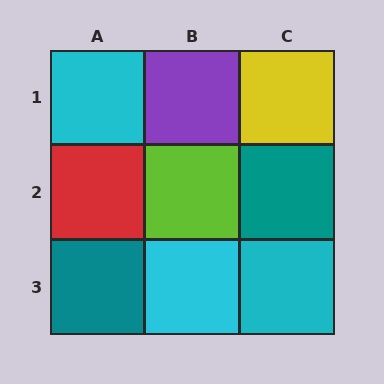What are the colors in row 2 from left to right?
Red, lime, teal.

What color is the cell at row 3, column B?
Cyan.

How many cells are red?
1 cell is red.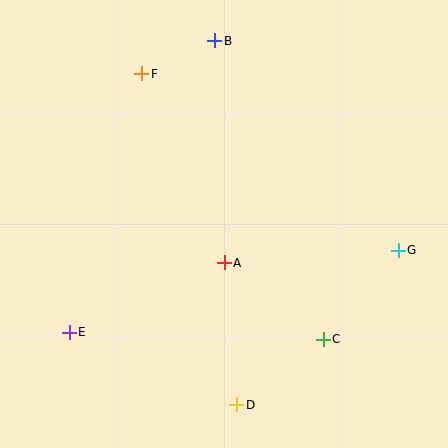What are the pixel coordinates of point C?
Point C is at (323, 339).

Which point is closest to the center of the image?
Point A at (224, 263) is closest to the center.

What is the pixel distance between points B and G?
The distance between B and G is 279 pixels.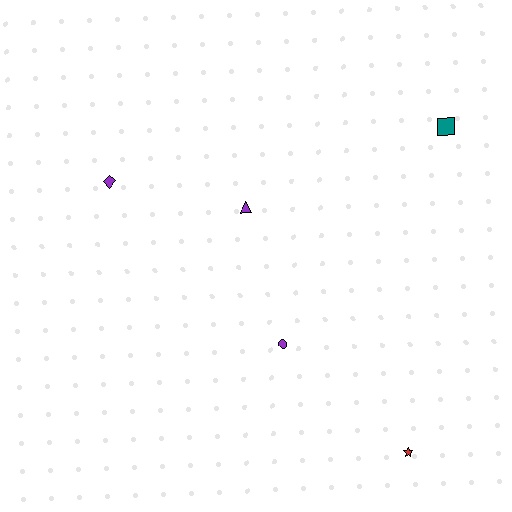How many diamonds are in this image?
There is 1 diamond.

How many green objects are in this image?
There are no green objects.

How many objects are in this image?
There are 5 objects.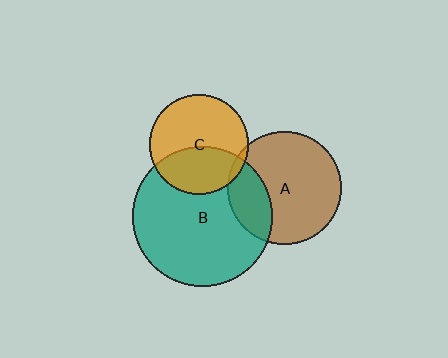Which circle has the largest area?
Circle B (teal).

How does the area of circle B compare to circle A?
Approximately 1.5 times.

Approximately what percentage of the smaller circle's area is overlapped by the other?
Approximately 5%.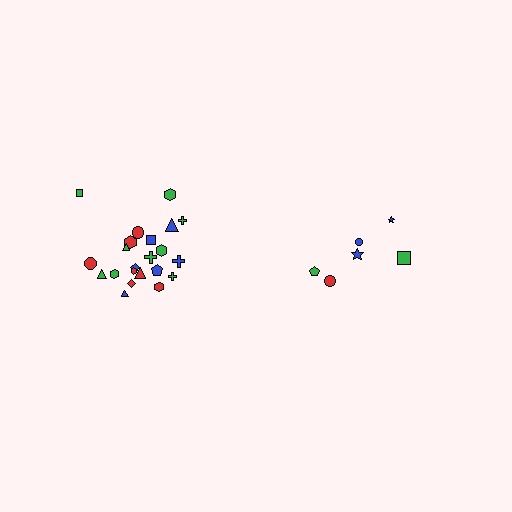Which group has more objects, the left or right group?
The left group.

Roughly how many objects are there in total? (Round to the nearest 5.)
Roughly 30 objects in total.